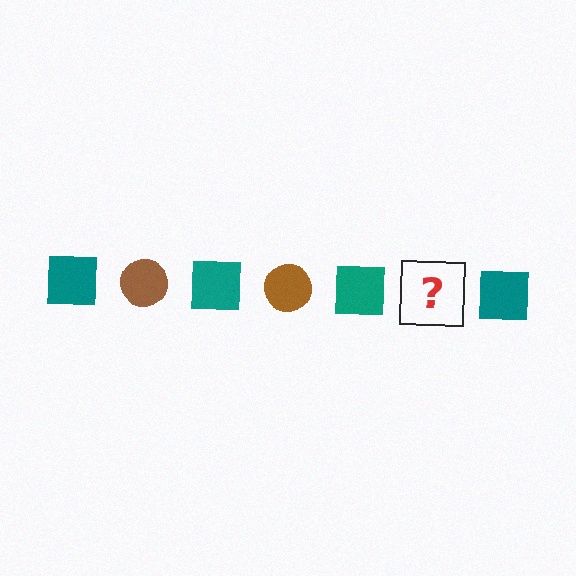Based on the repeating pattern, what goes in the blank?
The blank should be a brown circle.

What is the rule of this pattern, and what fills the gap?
The rule is that the pattern alternates between teal square and brown circle. The gap should be filled with a brown circle.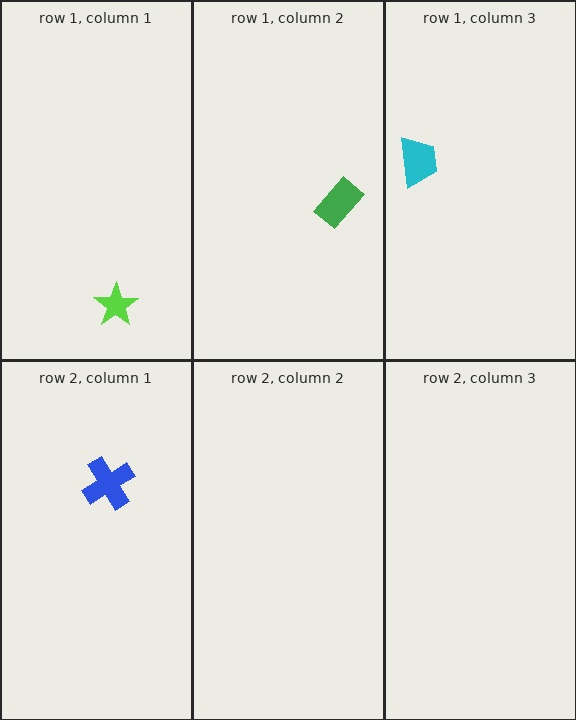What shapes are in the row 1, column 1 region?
The lime star.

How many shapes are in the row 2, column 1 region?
1.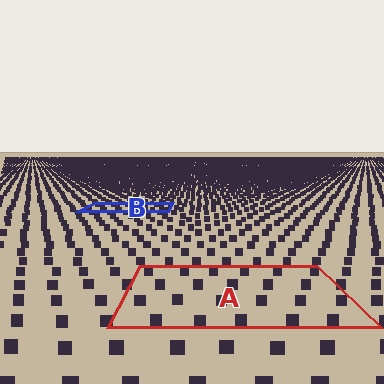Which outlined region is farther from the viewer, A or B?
Region B is farther from the viewer — the texture elements inside it appear smaller and more densely packed.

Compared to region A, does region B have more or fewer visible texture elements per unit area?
Region B has more texture elements per unit area — they are packed more densely because it is farther away.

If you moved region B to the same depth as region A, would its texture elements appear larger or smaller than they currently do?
They would appear larger. At a closer depth, the same texture elements are projected at a bigger on-screen size.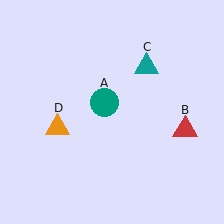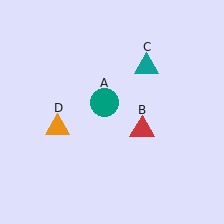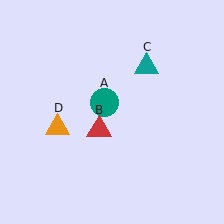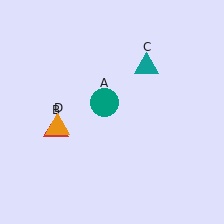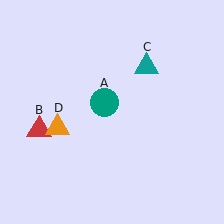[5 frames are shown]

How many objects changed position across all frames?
1 object changed position: red triangle (object B).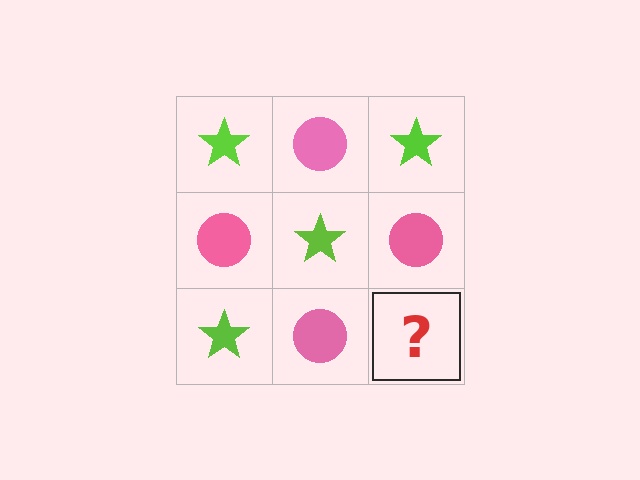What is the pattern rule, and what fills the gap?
The rule is that it alternates lime star and pink circle in a checkerboard pattern. The gap should be filled with a lime star.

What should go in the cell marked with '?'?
The missing cell should contain a lime star.